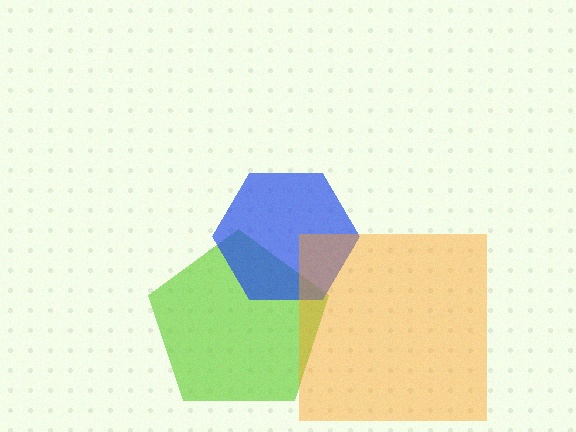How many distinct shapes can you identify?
There are 3 distinct shapes: a lime pentagon, a blue hexagon, an orange square.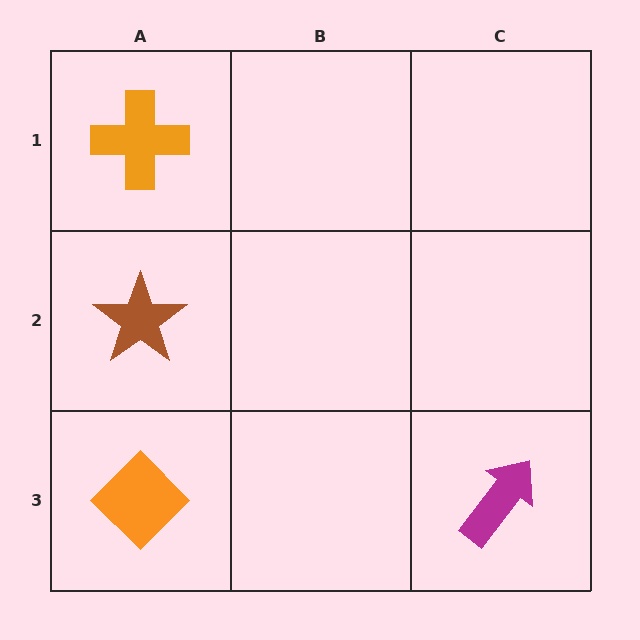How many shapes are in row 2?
1 shape.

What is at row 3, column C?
A magenta arrow.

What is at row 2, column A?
A brown star.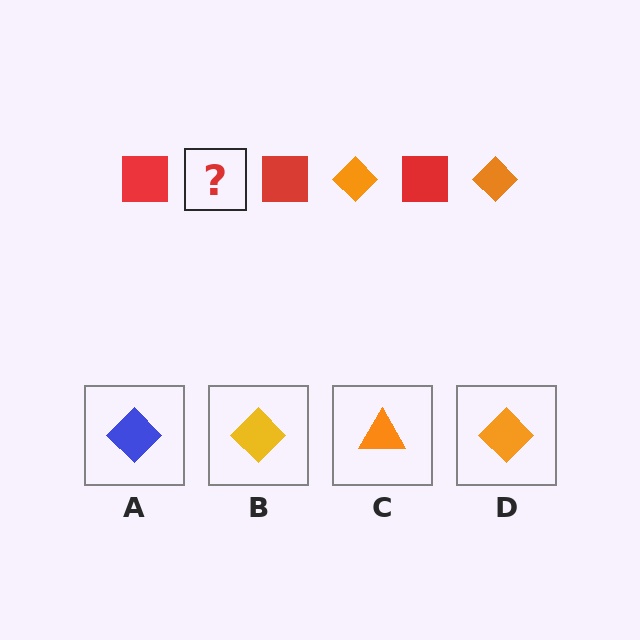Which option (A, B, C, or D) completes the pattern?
D.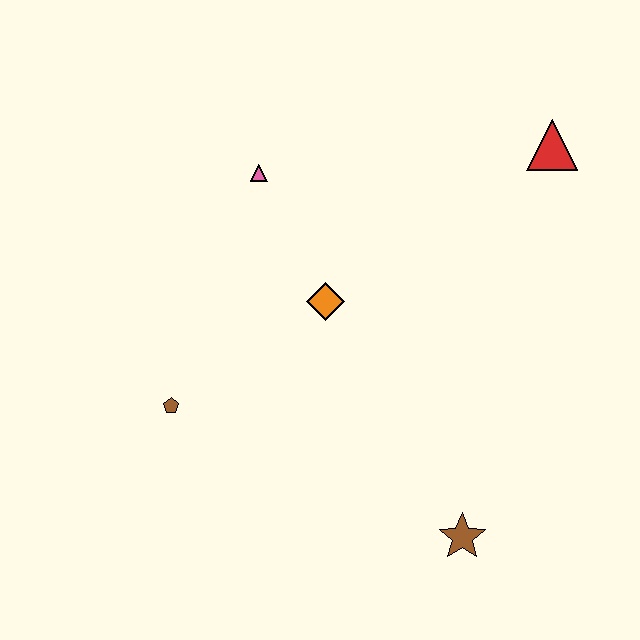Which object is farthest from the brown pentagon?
The red triangle is farthest from the brown pentagon.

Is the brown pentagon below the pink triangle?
Yes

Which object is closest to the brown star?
The orange diamond is closest to the brown star.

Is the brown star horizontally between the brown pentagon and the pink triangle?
No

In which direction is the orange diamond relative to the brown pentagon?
The orange diamond is to the right of the brown pentagon.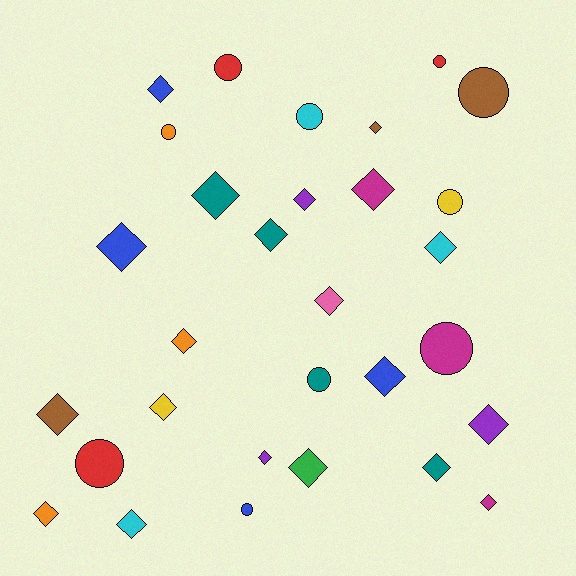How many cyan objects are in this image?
There are 3 cyan objects.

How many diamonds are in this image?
There are 20 diamonds.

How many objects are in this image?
There are 30 objects.